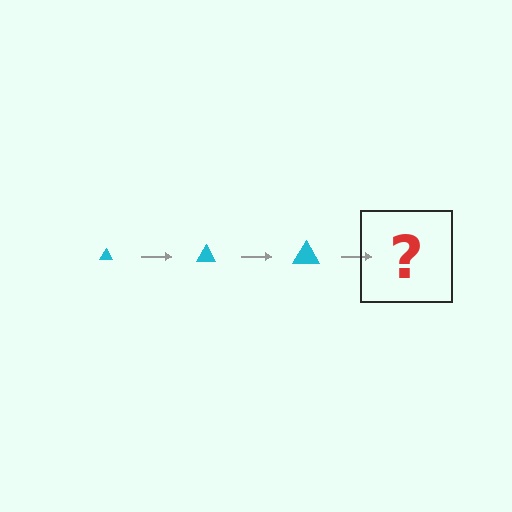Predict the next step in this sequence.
The next step is a cyan triangle, larger than the previous one.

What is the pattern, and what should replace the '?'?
The pattern is that the triangle gets progressively larger each step. The '?' should be a cyan triangle, larger than the previous one.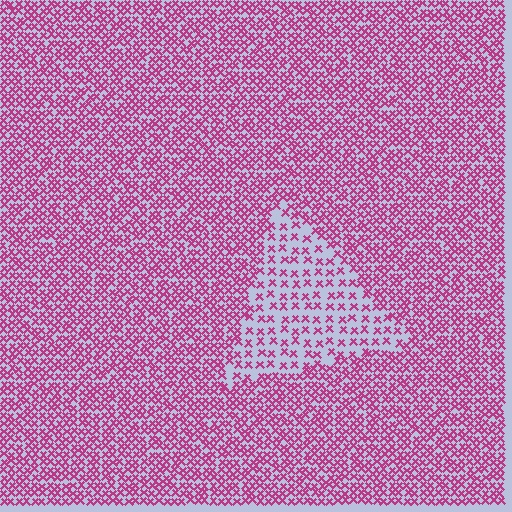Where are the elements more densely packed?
The elements are more densely packed outside the triangle boundary.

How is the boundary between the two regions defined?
The boundary is defined by a change in element density (approximately 2.2x ratio). All elements are the same color, size, and shape.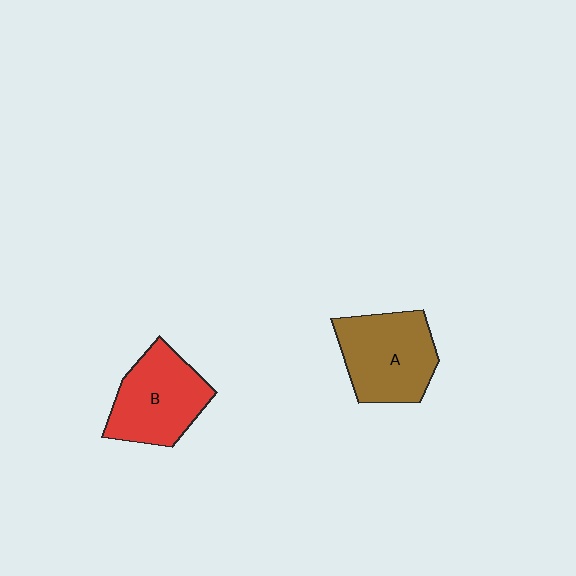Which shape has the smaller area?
Shape B (red).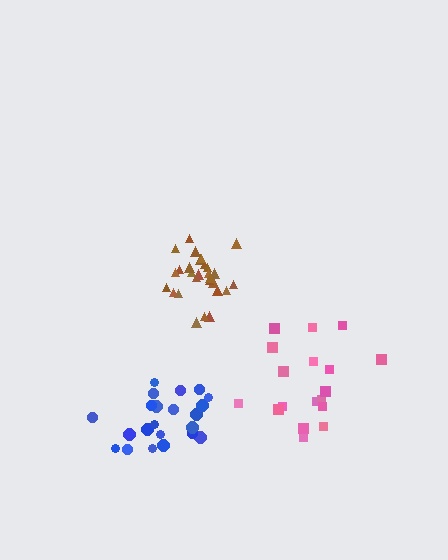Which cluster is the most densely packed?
Brown.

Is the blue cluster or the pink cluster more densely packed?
Blue.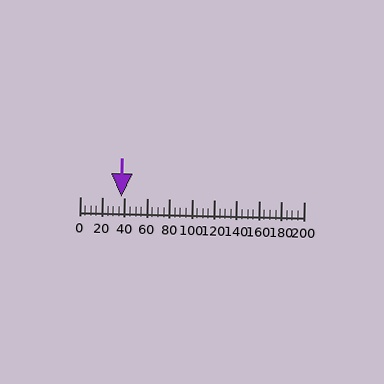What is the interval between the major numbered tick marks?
The major tick marks are spaced 20 units apart.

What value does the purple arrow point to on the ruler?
The purple arrow points to approximately 37.